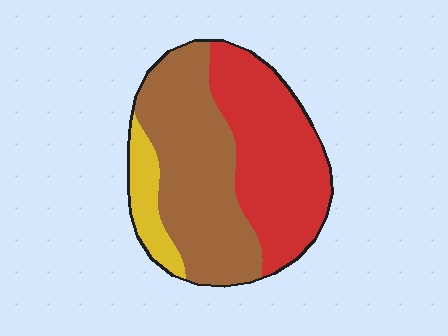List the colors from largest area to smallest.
From largest to smallest: brown, red, yellow.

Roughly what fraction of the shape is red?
Red covers around 45% of the shape.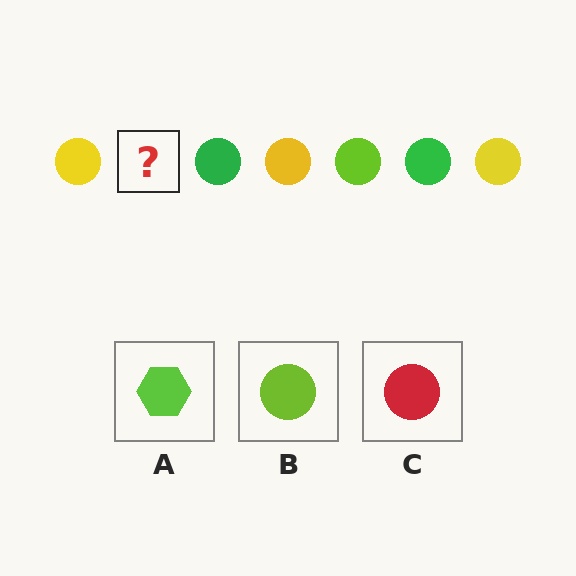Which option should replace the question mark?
Option B.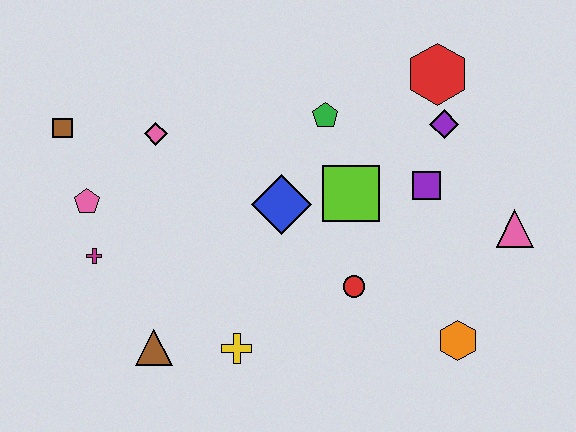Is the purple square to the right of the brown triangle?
Yes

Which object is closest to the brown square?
The pink pentagon is closest to the brown square.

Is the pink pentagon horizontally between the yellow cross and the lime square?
No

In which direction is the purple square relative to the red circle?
The purple square is above the red circle.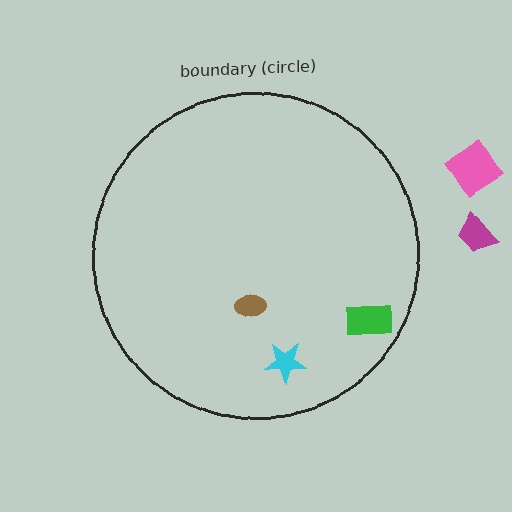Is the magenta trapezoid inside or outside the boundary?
Outside.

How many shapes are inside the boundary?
3 inside, 2 outside.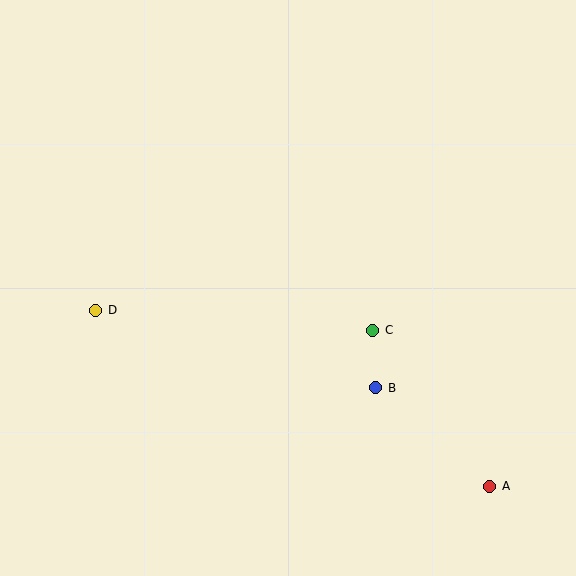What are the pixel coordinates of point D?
Point D is at (96, 310).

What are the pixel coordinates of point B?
Point B is at (376, 388).